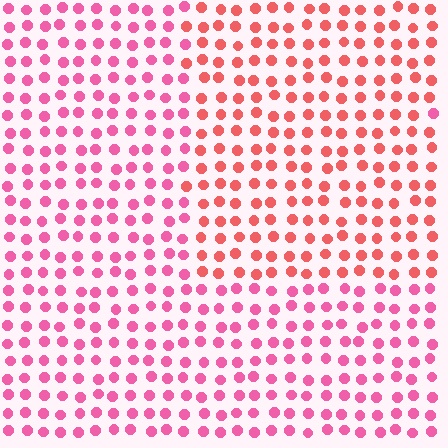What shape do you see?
I see a rectangle.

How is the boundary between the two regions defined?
The boundary is defined purely by a slight shift in hue (about 30 degrees). Spacing, size, and orientation are identical on both sides.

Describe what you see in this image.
The image is filled with small pink elements in a uniform arrangement. A rectangle-shaped region is visible where the elements are tinted to a slightly different hue, forming a subtle color boundary.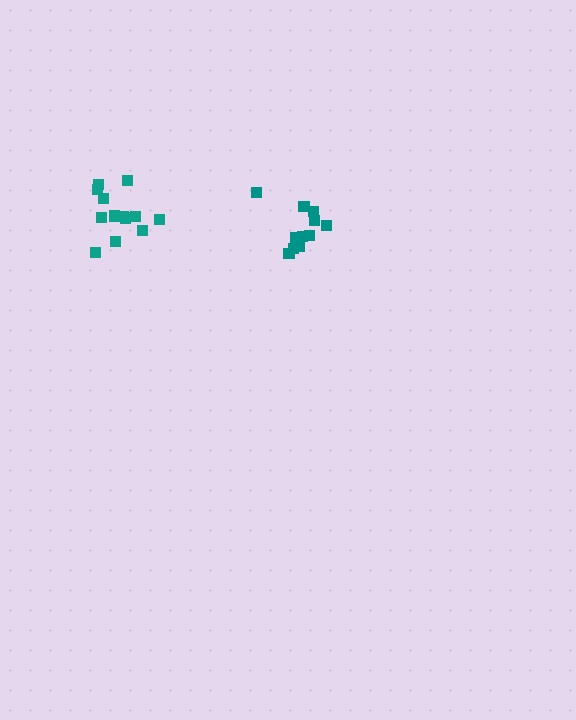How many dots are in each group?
Group 1: 13 dots, Group 2: 11 dots (24 total).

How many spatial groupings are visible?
There are 2 spatial groupings.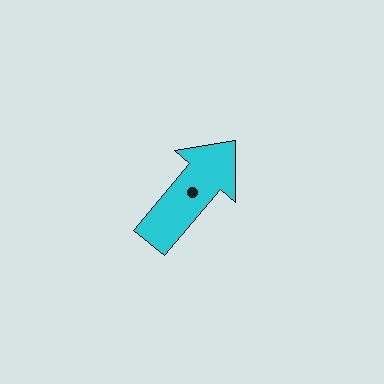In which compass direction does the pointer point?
Northeast.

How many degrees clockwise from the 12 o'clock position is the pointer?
Approximately 40 degrees.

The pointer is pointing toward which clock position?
Roughly 1 o'clock.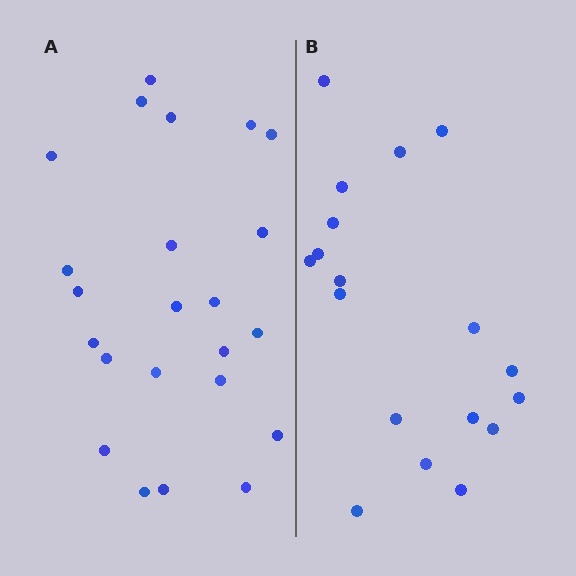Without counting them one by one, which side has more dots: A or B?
Region A (the left region) has more dots.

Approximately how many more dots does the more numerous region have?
Region A has about 5 more dots than region B.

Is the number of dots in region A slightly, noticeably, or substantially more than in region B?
Region A has noticeably more, but not dramatically so. The ratio is roughly 1.3 to 1.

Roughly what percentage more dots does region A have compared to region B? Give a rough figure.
About 30% more.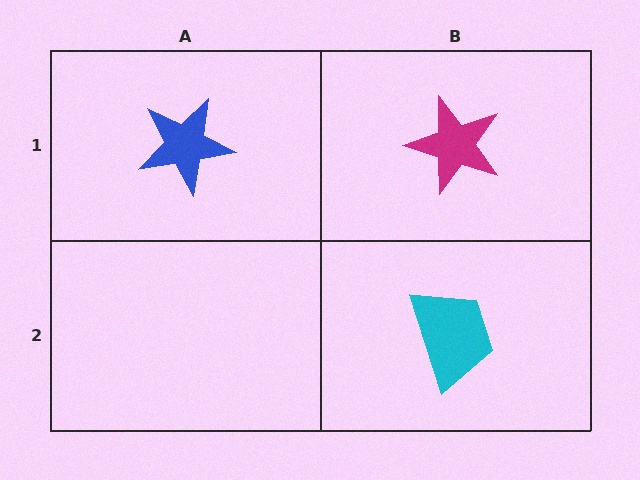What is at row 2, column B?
A cyan trapezoid.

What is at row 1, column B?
A magenta star.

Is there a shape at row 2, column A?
No, that cell is empty.